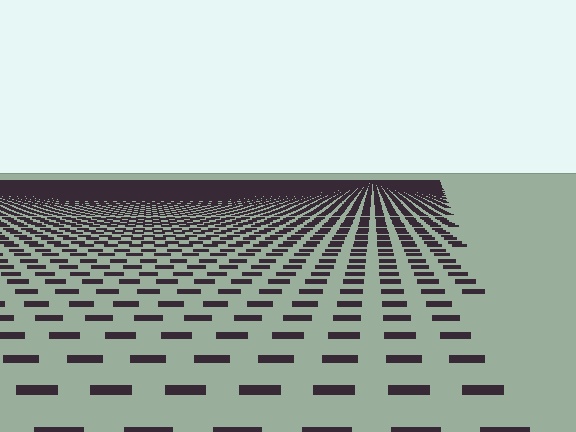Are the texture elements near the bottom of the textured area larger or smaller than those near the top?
Larger. Near the bottom, elements are closer to the viewer and appear at a bigger on-screen size.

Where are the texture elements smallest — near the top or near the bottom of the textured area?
Near the top.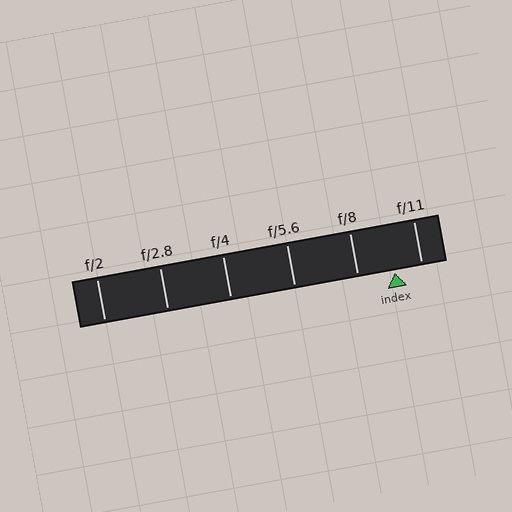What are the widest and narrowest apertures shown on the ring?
The widest aperture shown is f/2 and the narrowest is f/11.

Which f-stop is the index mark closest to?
The index mark is closest to f/11.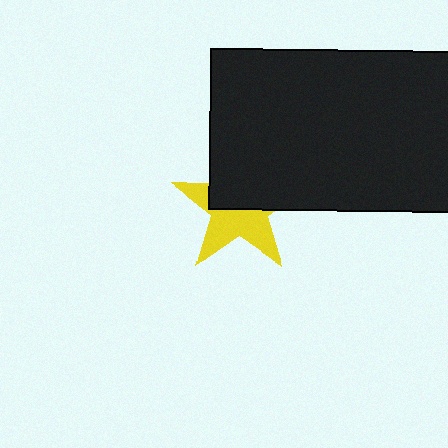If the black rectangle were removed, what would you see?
You would see the complete yellow star.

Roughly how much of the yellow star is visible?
About half of it is visible (roughly 51%).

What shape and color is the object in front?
The object in front is a black rectangle.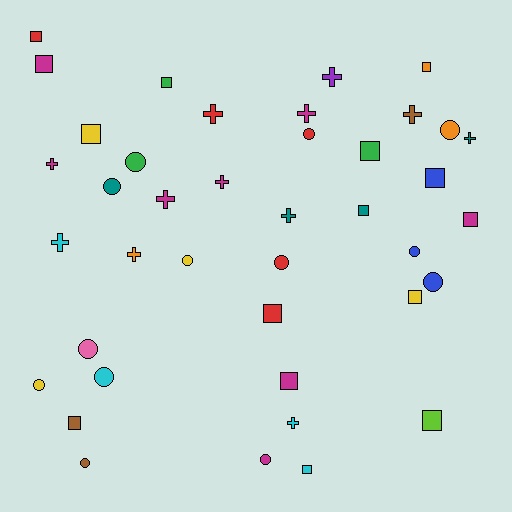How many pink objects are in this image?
There is 1 pink object.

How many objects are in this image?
There are 40 objects.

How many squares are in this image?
There are 15 squares.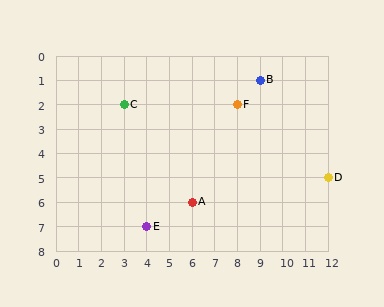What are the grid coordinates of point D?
Point D is at grid coordinates (12, 5).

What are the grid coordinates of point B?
Point B is at grid coordinates (9, 1).